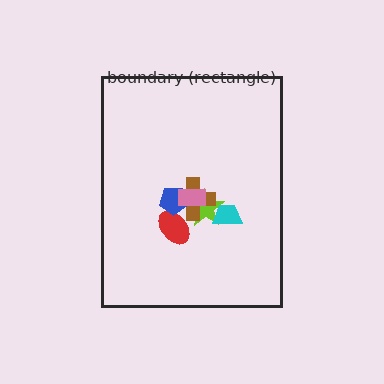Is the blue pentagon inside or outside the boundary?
Inside.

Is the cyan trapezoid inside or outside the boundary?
Inside.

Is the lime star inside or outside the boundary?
Inside.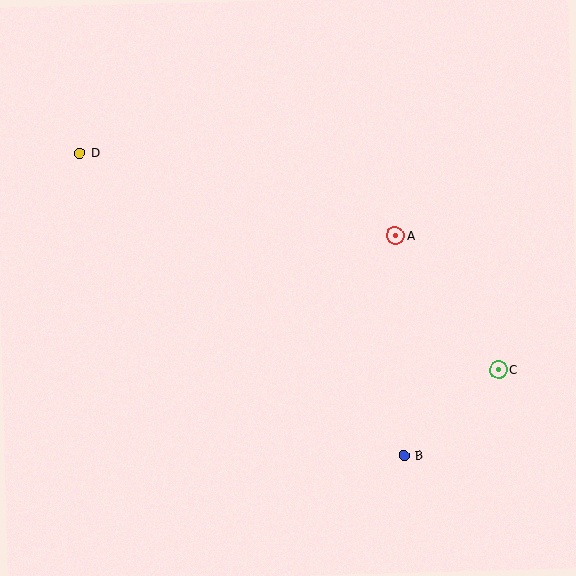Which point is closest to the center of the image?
Point A at (395, 236) is closest to the center.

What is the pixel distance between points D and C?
The distance between D and C is 472 pixels.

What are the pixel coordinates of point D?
Point D is at (80, 153).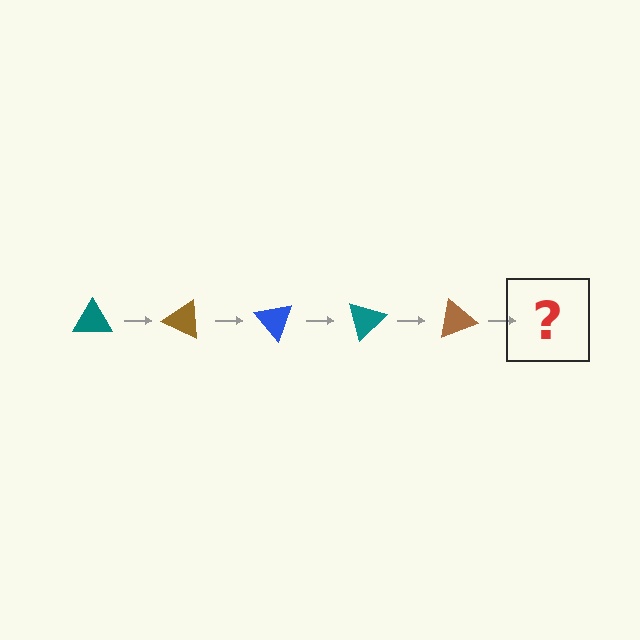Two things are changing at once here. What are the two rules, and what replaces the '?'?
The two rules are that it rotates 25 degrees each step and the color cycles through teal, brown, and blue. The '?' should be a blue triangle, rotated 125 degrees from the start.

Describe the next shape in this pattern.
It should be a blue triangle, rotated 125 degrees from the start.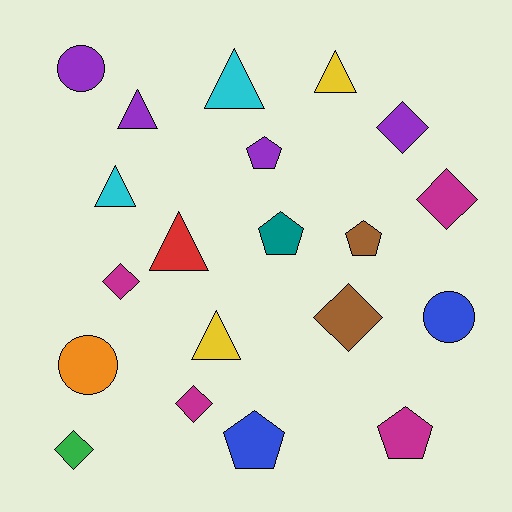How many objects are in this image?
There are 20 objects.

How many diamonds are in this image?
There are 6 diamonds.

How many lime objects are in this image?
There are no lime objects.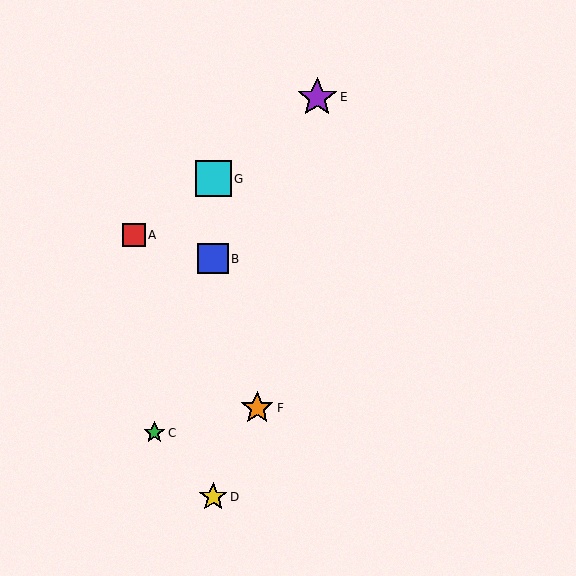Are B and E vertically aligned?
No, B is at x≈213 and E is at x≈317.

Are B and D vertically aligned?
Yes, both are at x≈213.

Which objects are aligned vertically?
Objects B, D, G are aligned vertically.